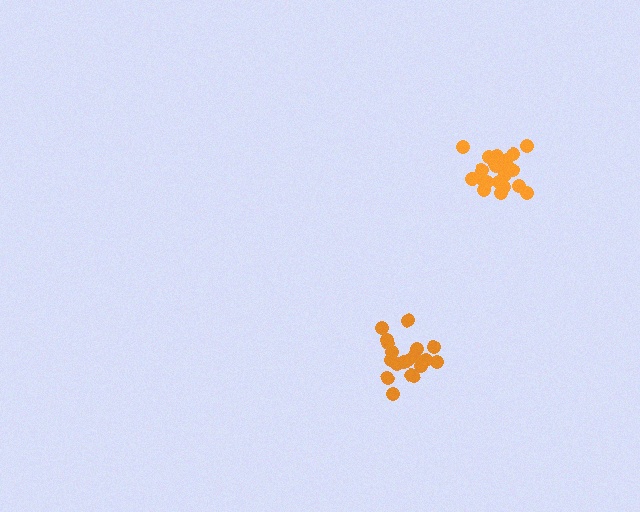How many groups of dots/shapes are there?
There are 2 groups.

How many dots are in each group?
Group 1: 19 dots, Group 2: 20 dots (39 total).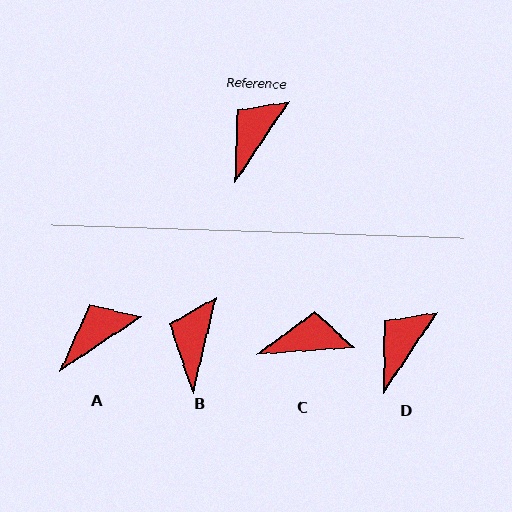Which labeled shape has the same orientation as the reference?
D.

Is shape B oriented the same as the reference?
No, it is off by about 21 degrees.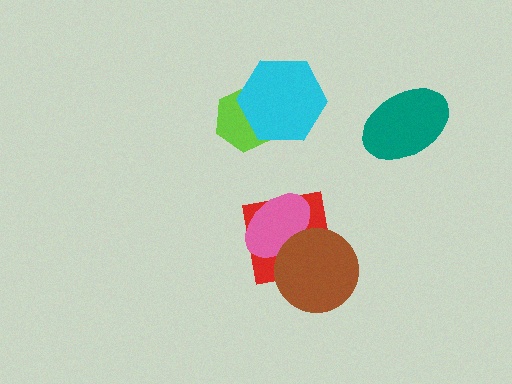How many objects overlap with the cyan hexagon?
1 object overlaps with the cyan hexagon.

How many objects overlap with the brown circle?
2 objects overlap with the brown circle.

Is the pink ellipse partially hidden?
Yes, it is partially covered by another shape.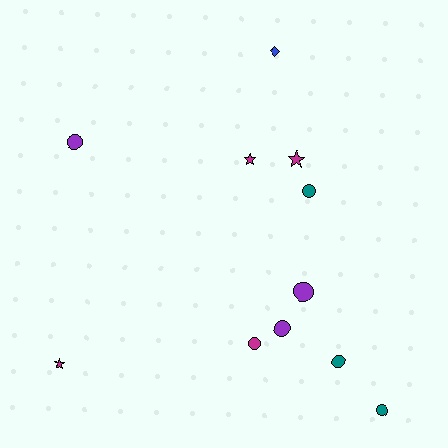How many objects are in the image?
There are 11 objects.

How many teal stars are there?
There are no teal stars.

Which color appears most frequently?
Magenta, with 4 objects.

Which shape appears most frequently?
Circle, with 7 objects.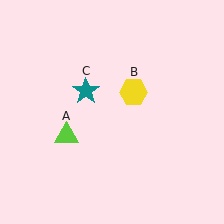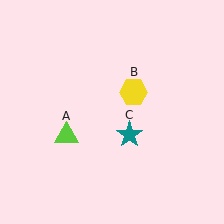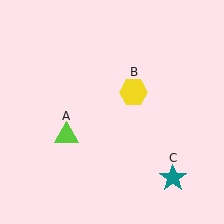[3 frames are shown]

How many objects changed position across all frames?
1 object changed position: teal star (object C).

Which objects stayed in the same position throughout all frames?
Lime triangle (object A) and yellow hexagon (object B) remained stationary.